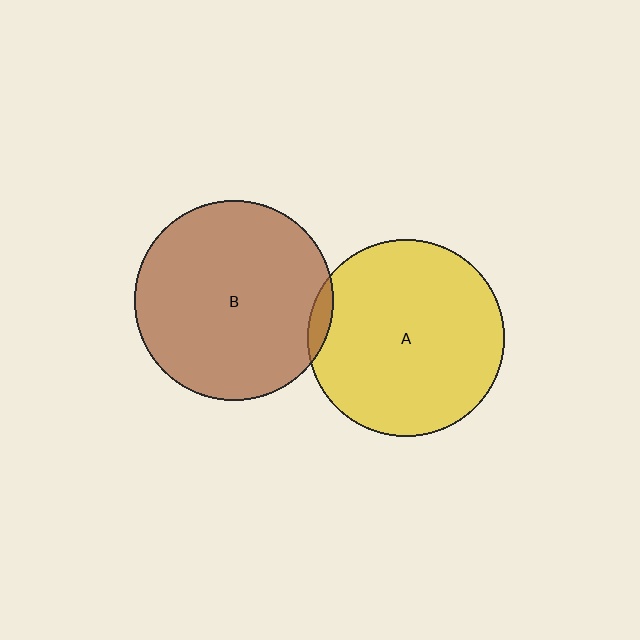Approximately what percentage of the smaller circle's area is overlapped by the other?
Approximately 5%.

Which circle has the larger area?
Circle B (brown).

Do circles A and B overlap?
Yes.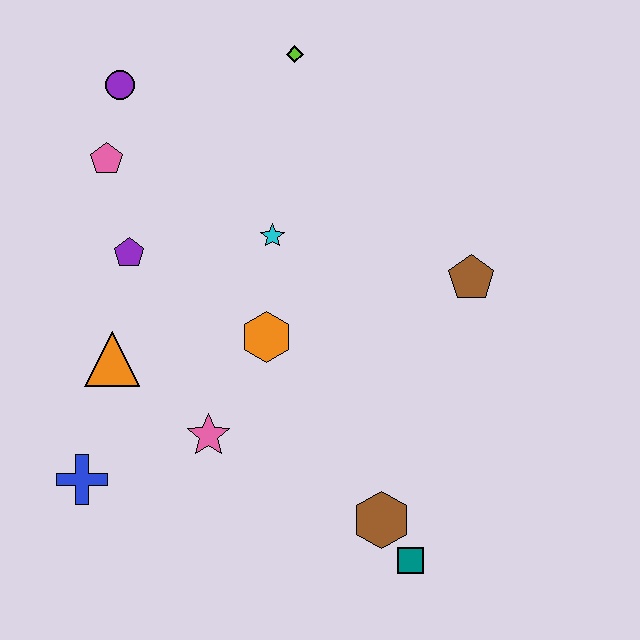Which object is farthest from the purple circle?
The teal square is farthest from the purple circle.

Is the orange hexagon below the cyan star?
Yes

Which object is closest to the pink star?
The orange hexagon is closest to the pink star.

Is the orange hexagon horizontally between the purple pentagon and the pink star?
No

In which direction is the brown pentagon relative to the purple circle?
The brown pentagon is to the right of the purple circle.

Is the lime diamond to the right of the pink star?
Yes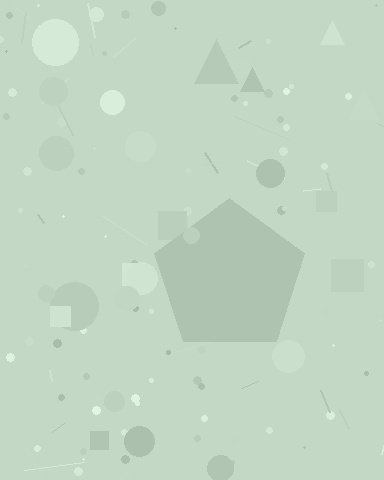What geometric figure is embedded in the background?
A pentagon is embedded in the background.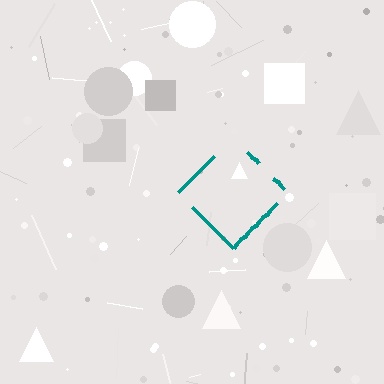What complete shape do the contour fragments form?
The contour fragments form a diamond.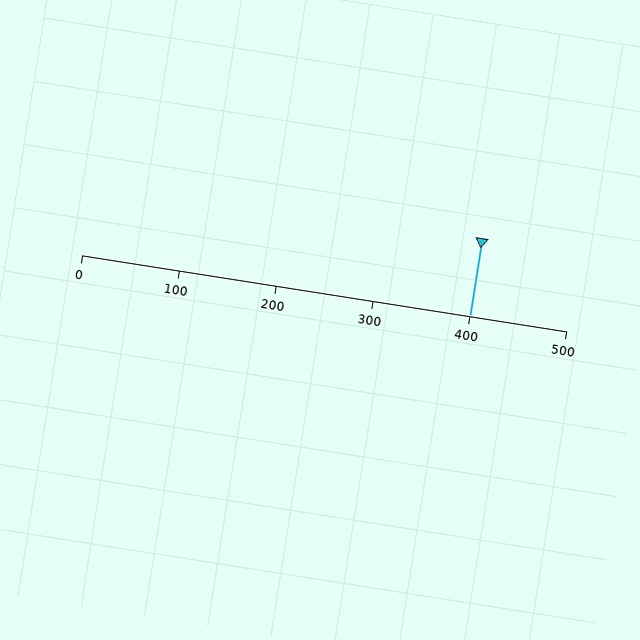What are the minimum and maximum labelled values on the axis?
The axis runs from 0 to 500.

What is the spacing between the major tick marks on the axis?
The major ticks are spaced 100 apart.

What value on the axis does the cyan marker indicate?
The marker indicates approximately 400.